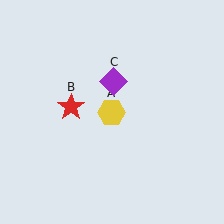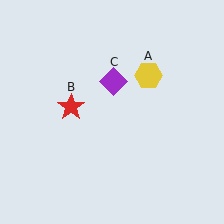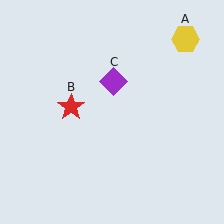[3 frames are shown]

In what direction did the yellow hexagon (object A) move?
The yellow hexagon (object A) moved up and to the right.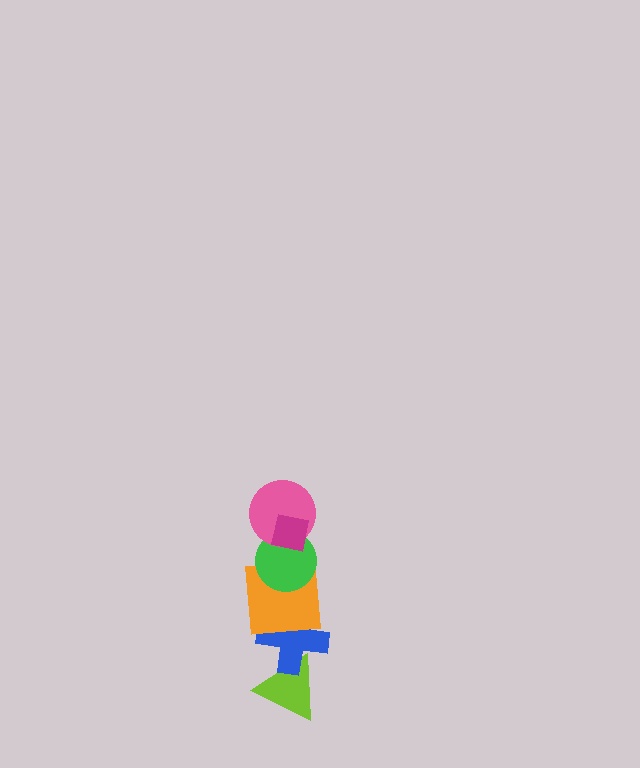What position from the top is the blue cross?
The blue cross is 5th from the top.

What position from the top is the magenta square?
The magenta square is 1st from the top.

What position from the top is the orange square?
The orange square is 4th from the top.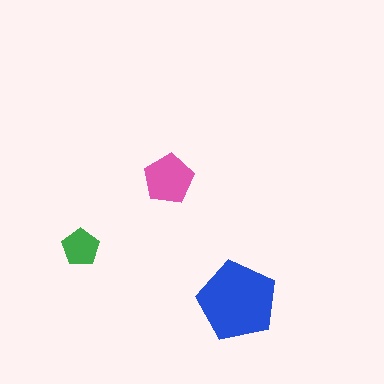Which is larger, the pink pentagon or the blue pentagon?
The blue one.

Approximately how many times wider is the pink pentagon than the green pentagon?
About 1.5 times wider.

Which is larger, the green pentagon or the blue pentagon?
The blue one.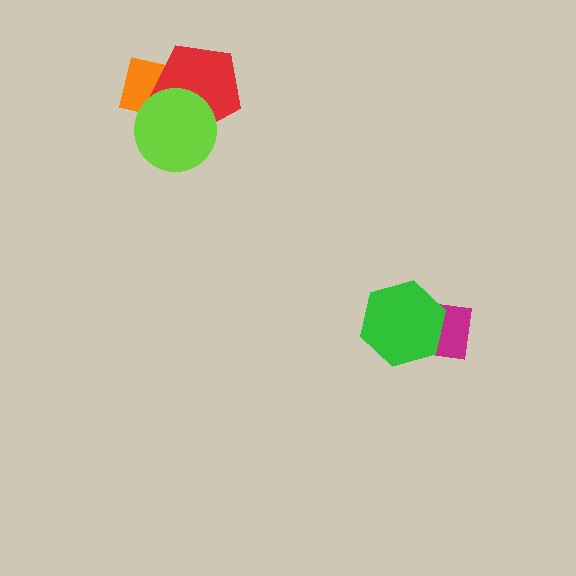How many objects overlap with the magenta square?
1 object overlaps with the magenta square.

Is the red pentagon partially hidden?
Yes, it is partially covered by another shape.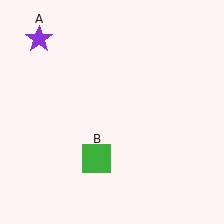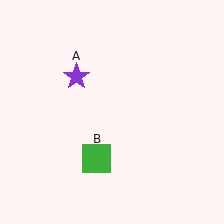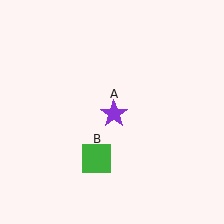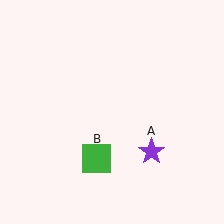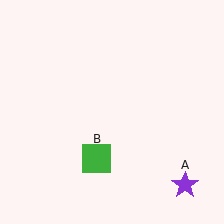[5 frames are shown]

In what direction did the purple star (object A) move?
The purple star (object A) moved down and to the right.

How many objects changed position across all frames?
1 object changed position: purple star (object A).